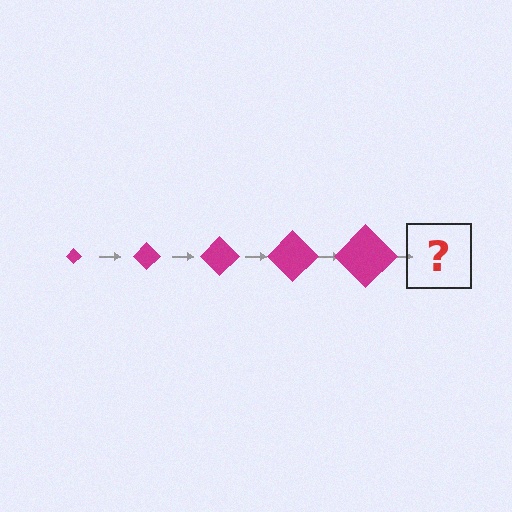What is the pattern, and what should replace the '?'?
The pattern is that the diamond gets progressively larger each step. The '?' should be a magenta diamond, larger than the previous one.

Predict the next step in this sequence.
The next step is a magenta diamond, larger than the previous one.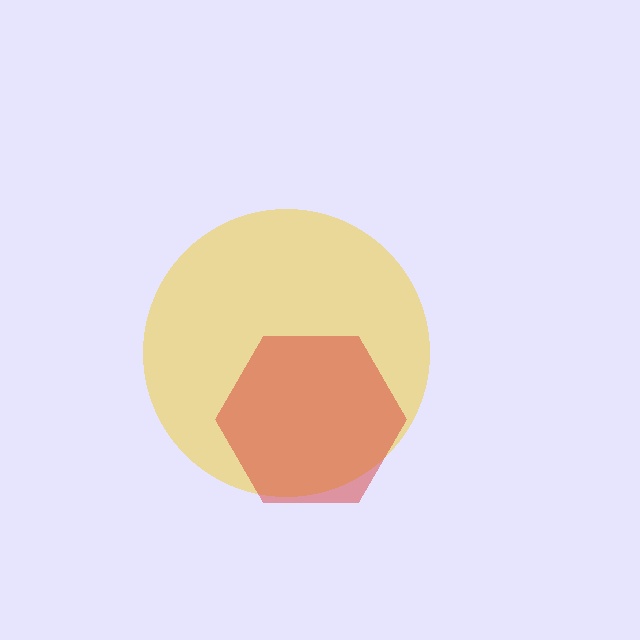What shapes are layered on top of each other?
The layered shapes are: a yellow circle, a red hexagon.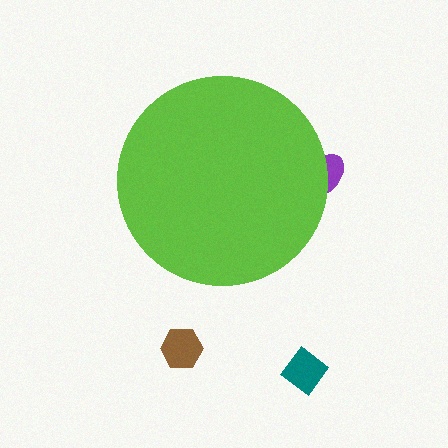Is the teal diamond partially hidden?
No, the teal diamond is fully visible.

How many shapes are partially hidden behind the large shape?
1 shape is partially hidden.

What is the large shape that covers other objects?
A lime circle.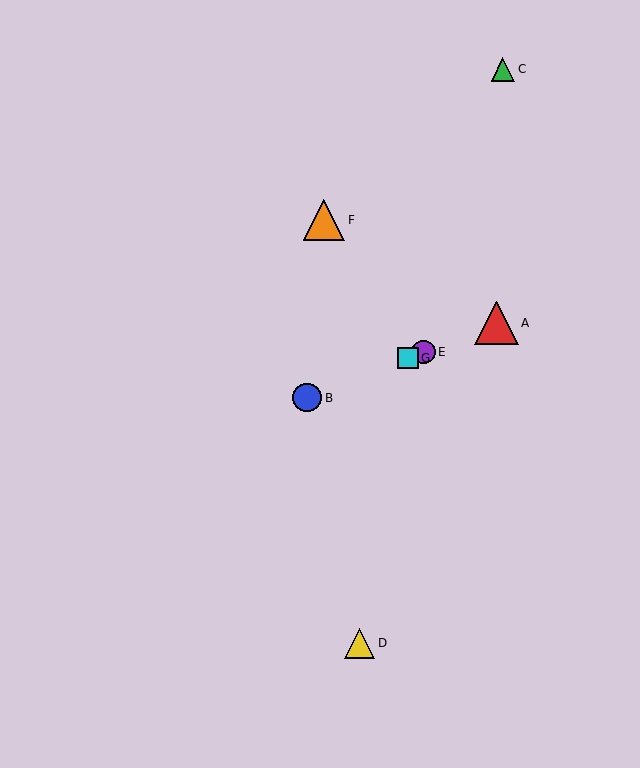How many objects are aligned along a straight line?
4 objects (A, B, E, G) are aligned along a straight line.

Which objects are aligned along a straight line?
Objects A, B, E, G are aligned along a straight line.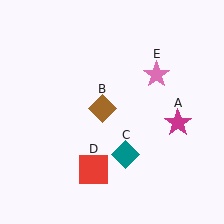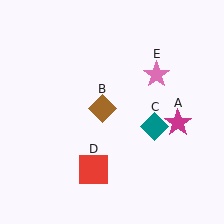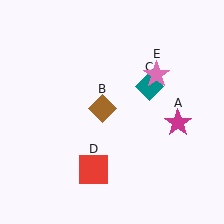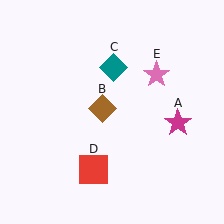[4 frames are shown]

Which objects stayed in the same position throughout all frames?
Magenta star (object A) and brown diamond (object B) and red square (object D) and pink star (object E) remained stationary.